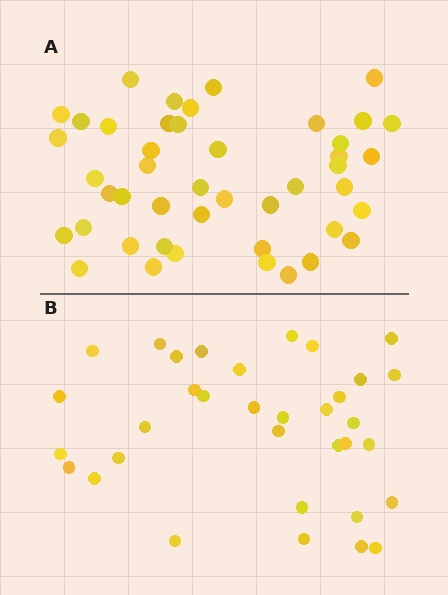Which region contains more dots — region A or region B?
Region A (the top region) has more dots.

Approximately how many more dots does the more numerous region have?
Region A has roughly 12 or so more dots than region B.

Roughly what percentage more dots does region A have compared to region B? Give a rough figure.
About 30% more.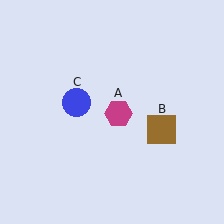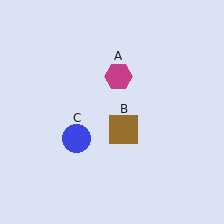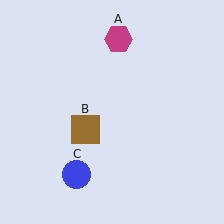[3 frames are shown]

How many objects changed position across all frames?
3 objects changed position: magenta hexagon (object A), brown square (object B), blue circle (object C).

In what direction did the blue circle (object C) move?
The blue circle (object C) moved down.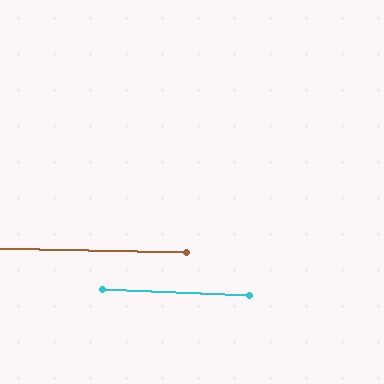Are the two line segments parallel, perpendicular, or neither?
Parallel — their directions differ by only 1.0°.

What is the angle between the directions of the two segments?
Approximately 1 degree.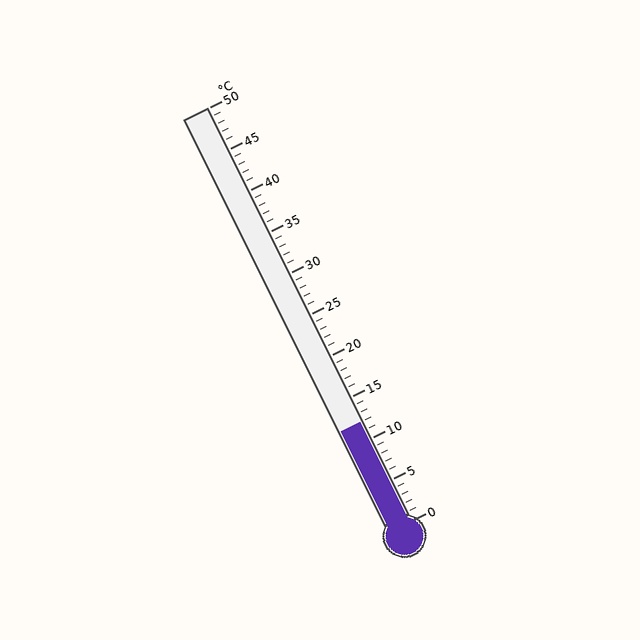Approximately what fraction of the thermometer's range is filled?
The thermometer is filled to approximately 25% of its range.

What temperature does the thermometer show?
The thermometer shows approximately 12°C.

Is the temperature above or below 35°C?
The temperature is below 35°C.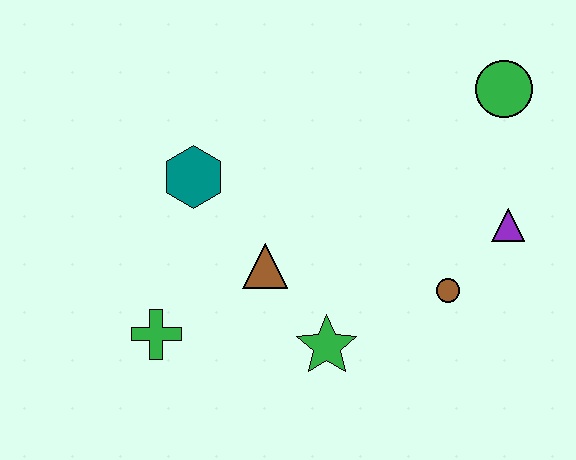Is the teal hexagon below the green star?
No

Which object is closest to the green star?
The brown triangle is closest to the green star.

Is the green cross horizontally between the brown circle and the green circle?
No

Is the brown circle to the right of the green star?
Yes